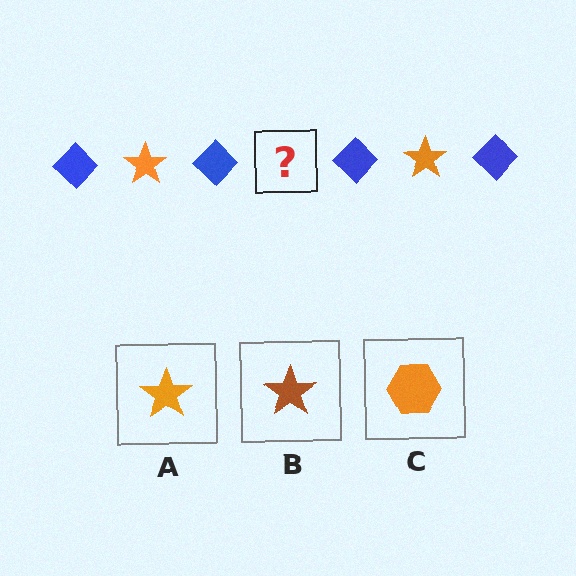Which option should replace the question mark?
Option A.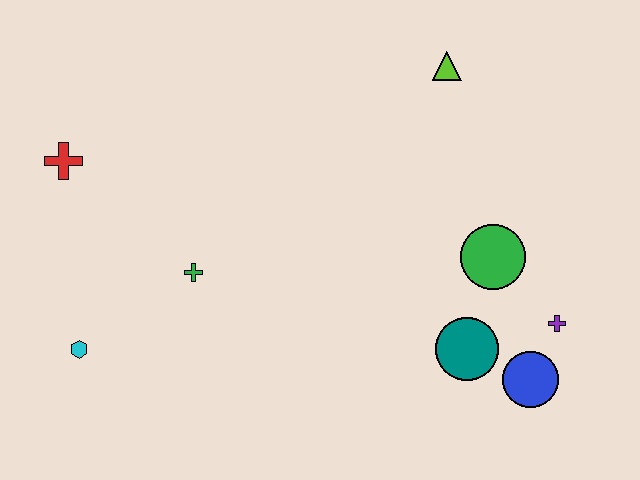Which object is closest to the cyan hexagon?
The green cross is closest to the cyan hexagon.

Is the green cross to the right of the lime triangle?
No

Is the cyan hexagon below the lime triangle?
Yes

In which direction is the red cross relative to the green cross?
The red cross is to the left of the green cross.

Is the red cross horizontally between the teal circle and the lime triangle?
No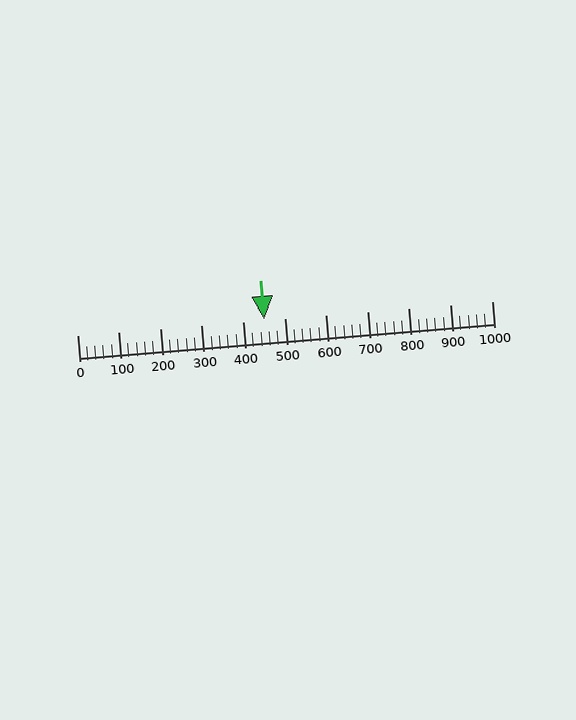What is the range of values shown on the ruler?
The ruler shows values from 0 to 1000.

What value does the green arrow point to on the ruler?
The green arrow points to approximately 451.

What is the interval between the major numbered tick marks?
The major tick marks are spaced 100 units apart.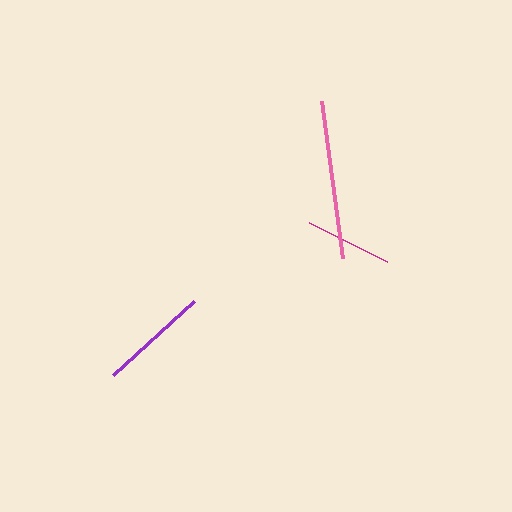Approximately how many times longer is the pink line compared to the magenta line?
The pink line is approximately 1.8 times the length of the magenta line.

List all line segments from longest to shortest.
From longest to shortest: pink, purple, magenta.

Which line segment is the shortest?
The magenta line is the shortest at approximately 87 pixels.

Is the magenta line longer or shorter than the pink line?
The pink line is longer than the magenta line.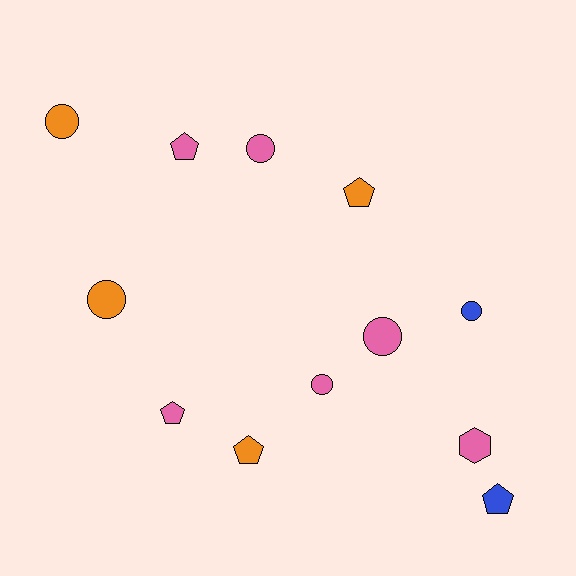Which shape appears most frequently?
Circle, with 6 objects.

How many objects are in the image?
There are 12 objects.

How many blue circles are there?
There is 1 blue circle.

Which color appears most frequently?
Pink, with 6 objects.